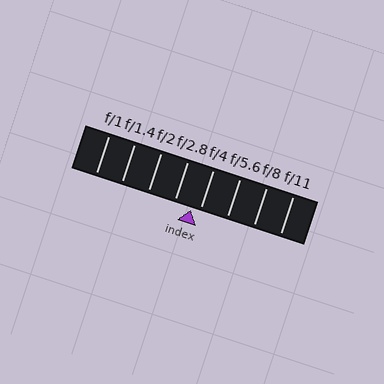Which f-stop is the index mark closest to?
The index mark is closest to f/4.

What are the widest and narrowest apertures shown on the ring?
The widest aperture shown is f/1 and the narrowest is f/11.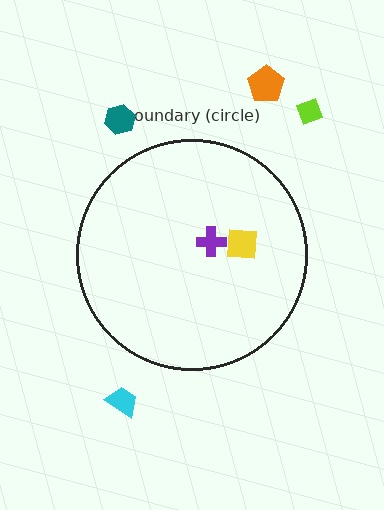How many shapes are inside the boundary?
2 inside, 4 outside.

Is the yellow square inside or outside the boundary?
Inside.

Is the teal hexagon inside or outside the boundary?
Outside.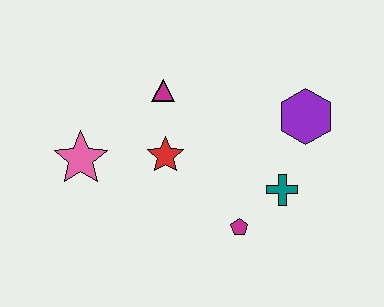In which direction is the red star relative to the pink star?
The red star is to the right of the pink star.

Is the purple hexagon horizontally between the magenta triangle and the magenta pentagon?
No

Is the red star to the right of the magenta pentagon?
No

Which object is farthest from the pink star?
The purple hexagon is farthest from the pink star.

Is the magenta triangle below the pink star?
No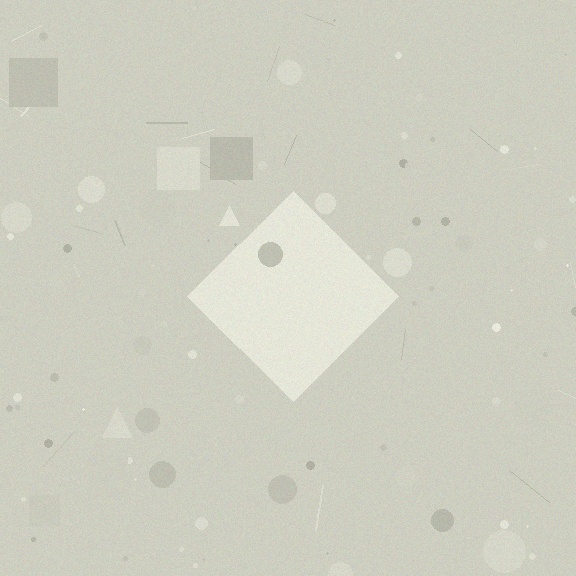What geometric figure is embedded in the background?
A diamond is embedded in the background.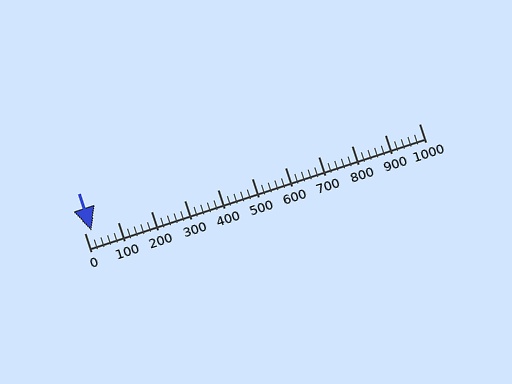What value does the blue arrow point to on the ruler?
The blue arrow points to approximately 22.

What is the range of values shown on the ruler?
The ruler shows values from 0 to 1000.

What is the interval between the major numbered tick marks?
The major tick marks are spaced 100 units apart.